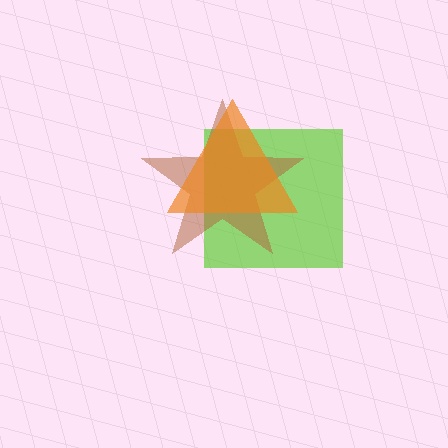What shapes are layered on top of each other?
The layered shapes are: a lime square, a brown star, an orange triangle.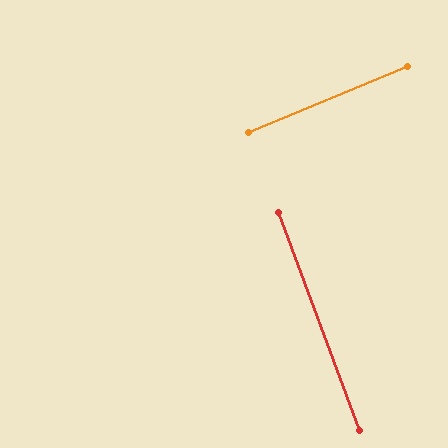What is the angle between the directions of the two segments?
Approximately 88 degrees.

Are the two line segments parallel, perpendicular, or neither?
Perpendicular — they meet at approximately 88°.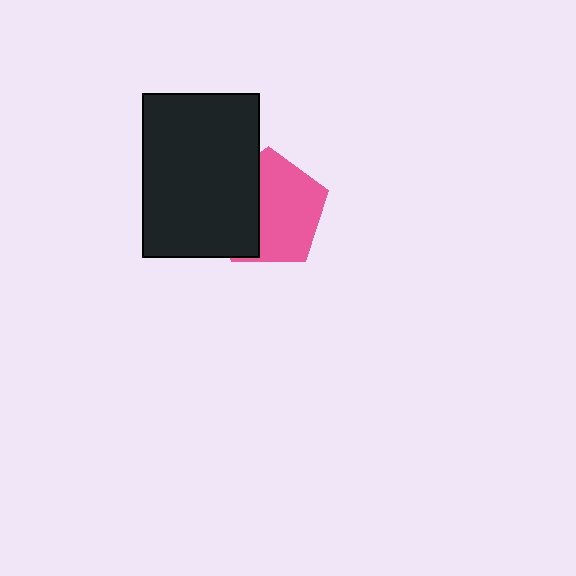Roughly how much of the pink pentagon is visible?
About half of it is visible (roughly 62%).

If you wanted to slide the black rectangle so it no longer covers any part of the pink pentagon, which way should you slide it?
Slide it left — that is the most direct way to separate the two shapes.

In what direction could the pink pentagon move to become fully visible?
The pink pentagon could move right. That would shift it out from behind the black rectangle entirely.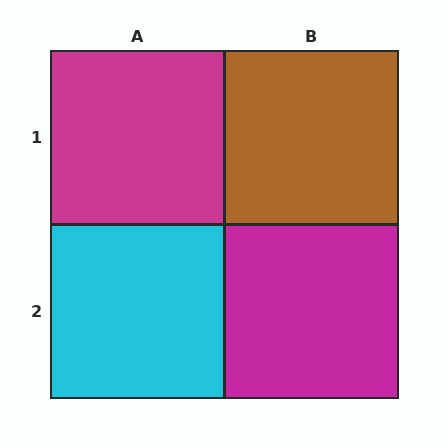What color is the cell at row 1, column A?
Magenta.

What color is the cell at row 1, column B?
Brown.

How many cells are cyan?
1 cell is cyan.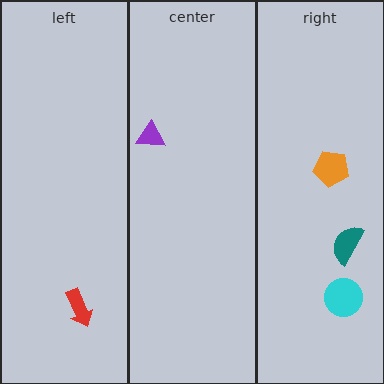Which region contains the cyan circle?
The right region.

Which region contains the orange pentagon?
The right region.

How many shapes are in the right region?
3.